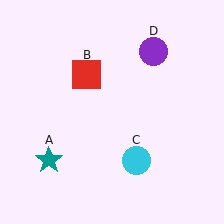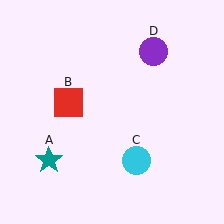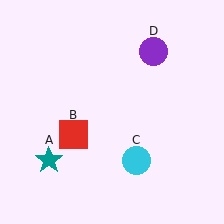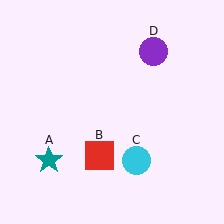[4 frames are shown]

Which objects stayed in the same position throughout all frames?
Teal star (object A) and cyan circle (object C) and purple circle (object D) remained stationary.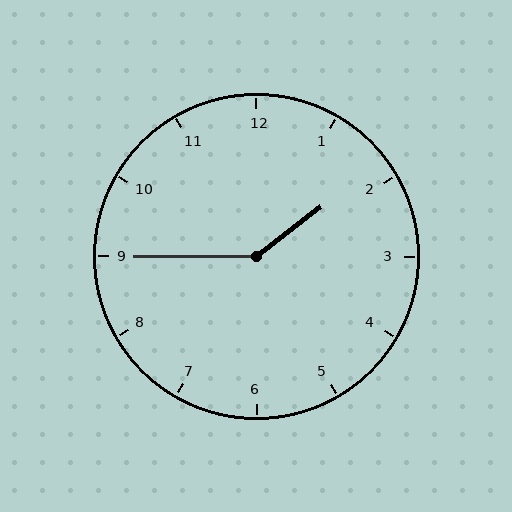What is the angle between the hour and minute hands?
Approximately 142 degrees.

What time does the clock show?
1:45.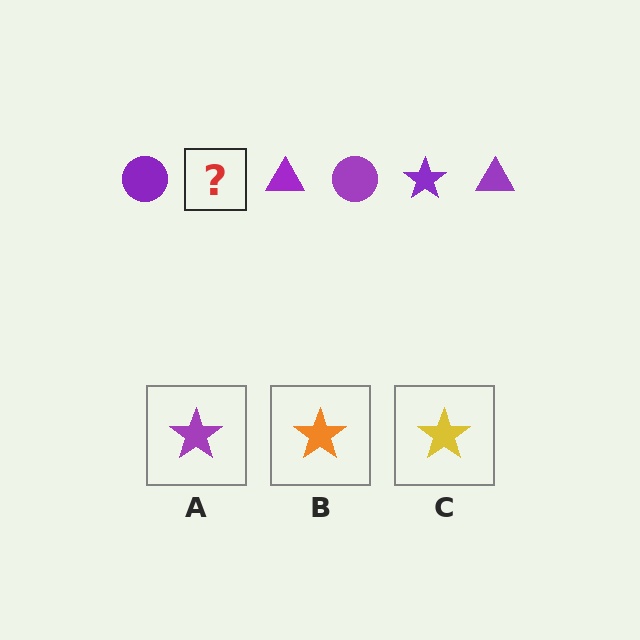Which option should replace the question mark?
Option A.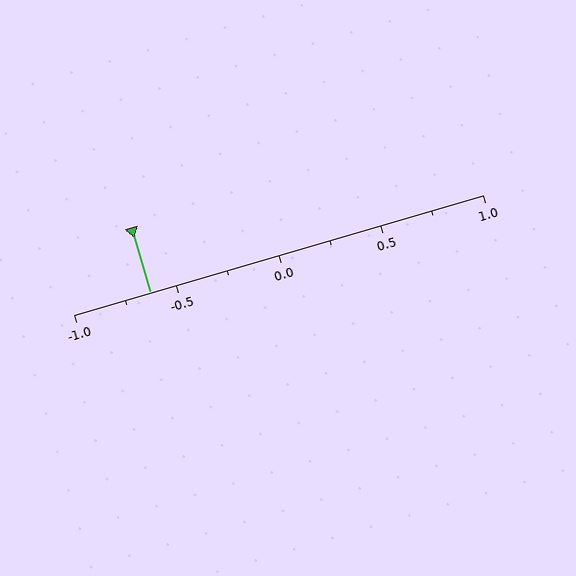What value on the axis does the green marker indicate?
The marker indicates approximately -0.62.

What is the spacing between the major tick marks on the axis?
The major ticks are spaced 0.5 apart.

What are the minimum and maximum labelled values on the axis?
The axis runs from -1.0 to 1.0.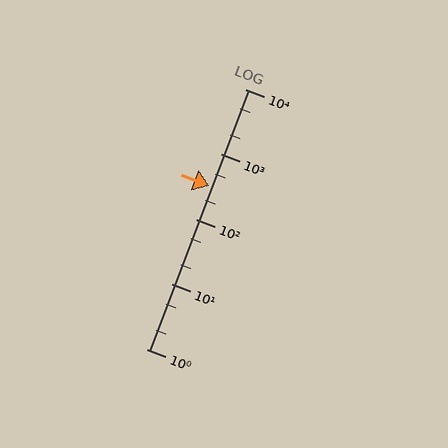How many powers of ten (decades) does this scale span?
The scale spans 4 decades, from 1 to 10000.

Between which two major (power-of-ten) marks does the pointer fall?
The pointer is between 100 and 1000.